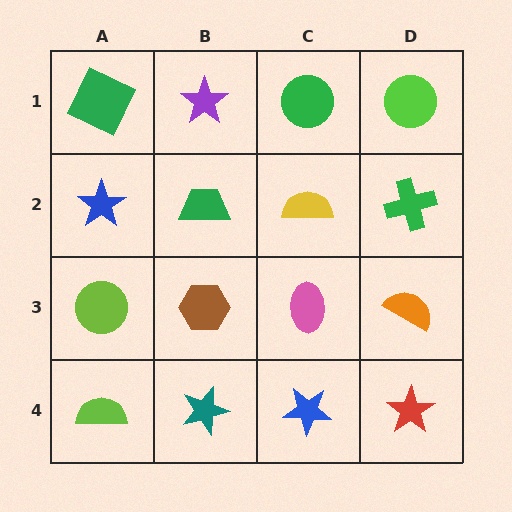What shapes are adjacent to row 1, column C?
A yellow semicircle (row 2, column C), a purple star (row 1, column B), a lime circle (row 1, column D).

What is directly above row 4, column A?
A lime circle.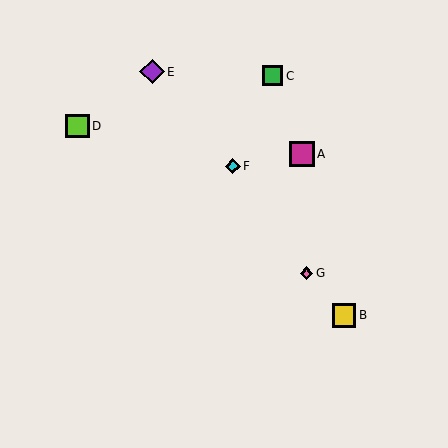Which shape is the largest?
The magenta square (labeled A) is the largest.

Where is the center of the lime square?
The center of the lime square is at (78, 126).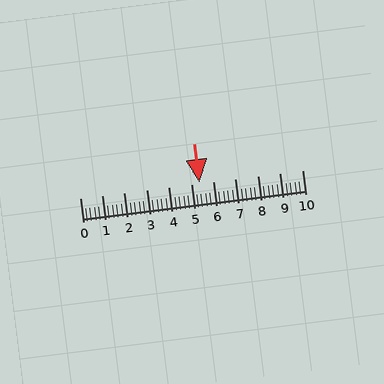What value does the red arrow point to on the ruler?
The red arrow points to approximately 5.4.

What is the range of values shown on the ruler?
The ruler shows values from 0 to 10.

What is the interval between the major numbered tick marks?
The major tick marks are spaced 1 units apart.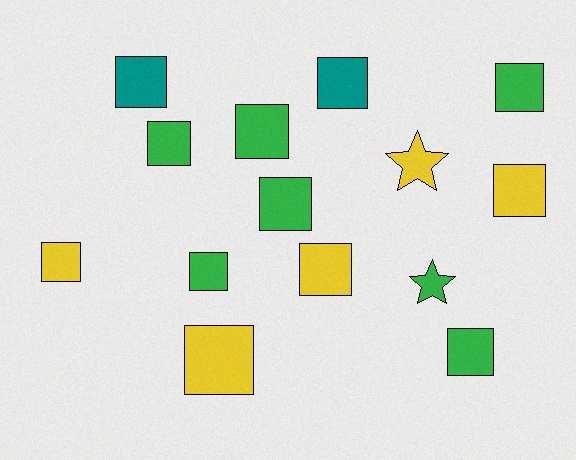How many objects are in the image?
There are 14 objects.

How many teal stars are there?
There are no teal stars.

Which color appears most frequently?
Green, with 7 objects.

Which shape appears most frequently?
Square, with 12 objects.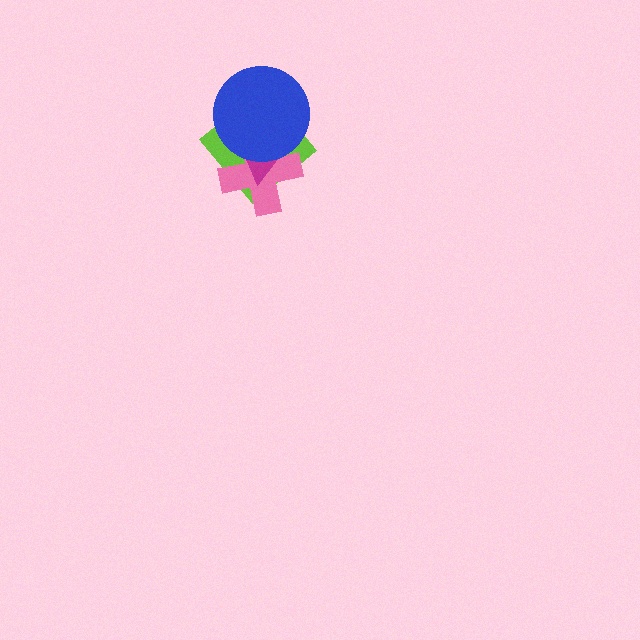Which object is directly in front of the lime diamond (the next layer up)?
The pink cross is directly in front of the lime diamond.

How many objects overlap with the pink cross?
3 objects overlap with the pink cross.